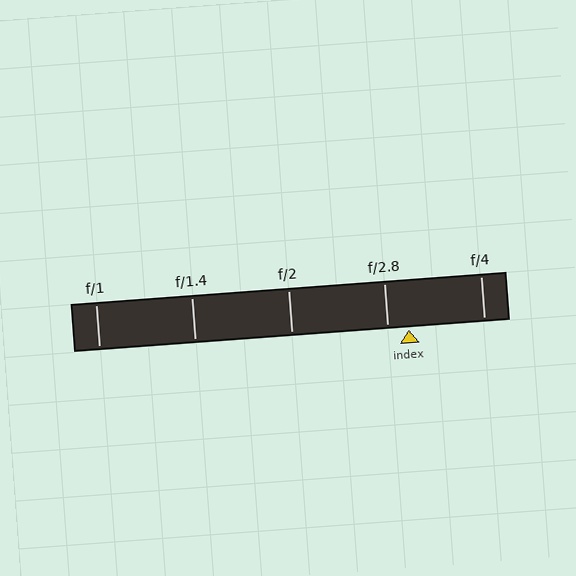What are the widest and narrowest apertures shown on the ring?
The widest aperture shown is f/1 and the narrowest is f/4.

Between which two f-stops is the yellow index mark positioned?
The index mark is between f/2.8 and f/4.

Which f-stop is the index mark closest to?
The index mark is closest to f/2.8.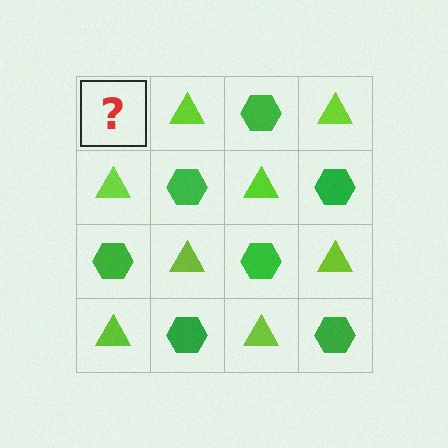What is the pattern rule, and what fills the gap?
The rule is that it alternates green hexagon and lime triangle in a checkerboard pattern. The gap should be filled with a green hexagon.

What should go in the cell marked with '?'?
The missing cell should contain a green hexagon.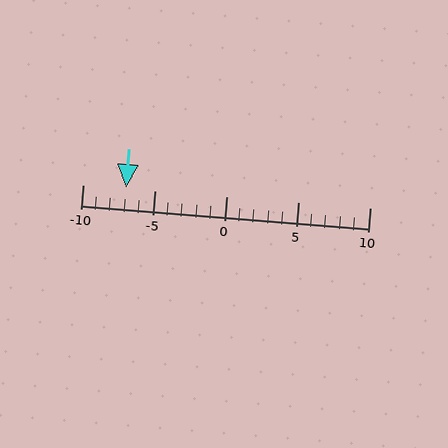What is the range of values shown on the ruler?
The ruler shows values from -10 to 10.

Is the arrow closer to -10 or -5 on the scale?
The arrow is closer to -5.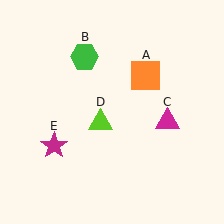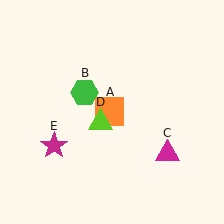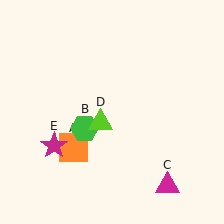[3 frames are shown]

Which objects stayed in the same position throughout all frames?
Lime triangle (object D) and magenta star (object E) remained stationary.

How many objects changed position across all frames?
3 objects changed position: orange square (object A), green hexagon (object B), magenta triangle (object C).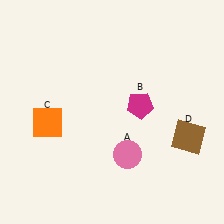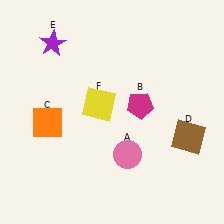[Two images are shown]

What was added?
A purple star (E), a yellow square (F) were added in Image 2.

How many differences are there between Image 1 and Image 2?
There are 2 differences between the two images.